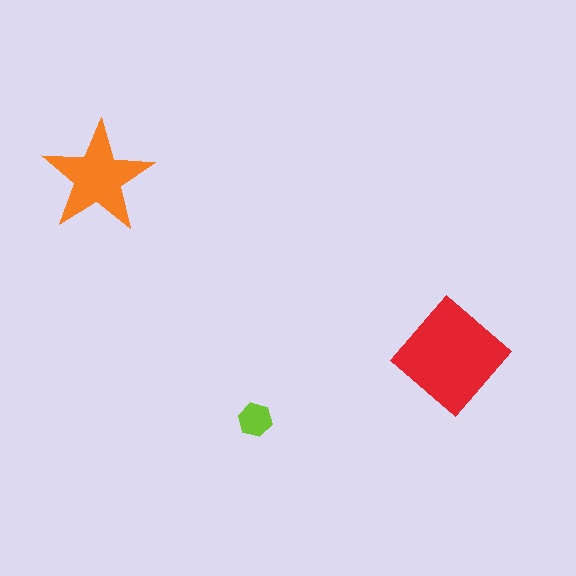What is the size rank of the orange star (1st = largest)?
2nd.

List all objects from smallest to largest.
The lime hexagon, the orange star, the red diamond.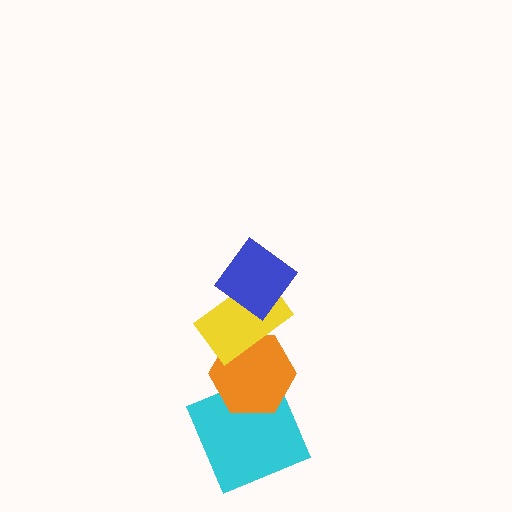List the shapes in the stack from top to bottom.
From top to bottom: the blue diamond, the yellow rectangle, the orange hexagon, the cyan square.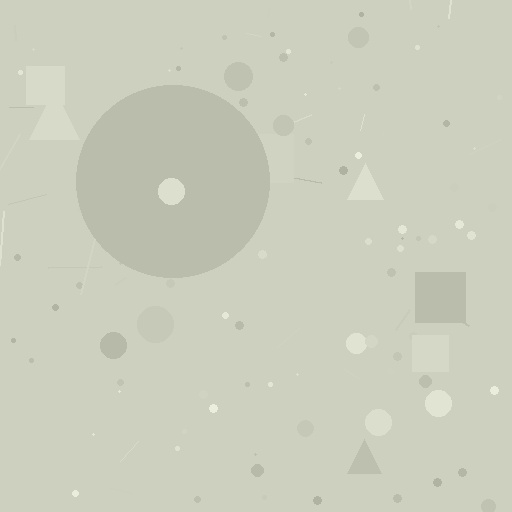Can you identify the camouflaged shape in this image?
The camouflaged shape is a circle.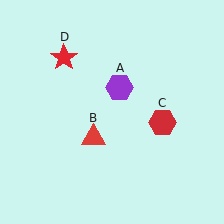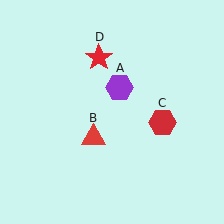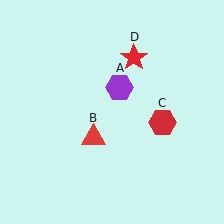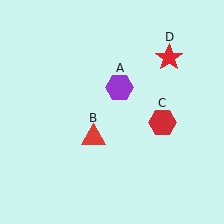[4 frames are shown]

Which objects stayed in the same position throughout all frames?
Purple hexagon (object A) and red triangle (object B) and red hexagon (object C) remained stationary.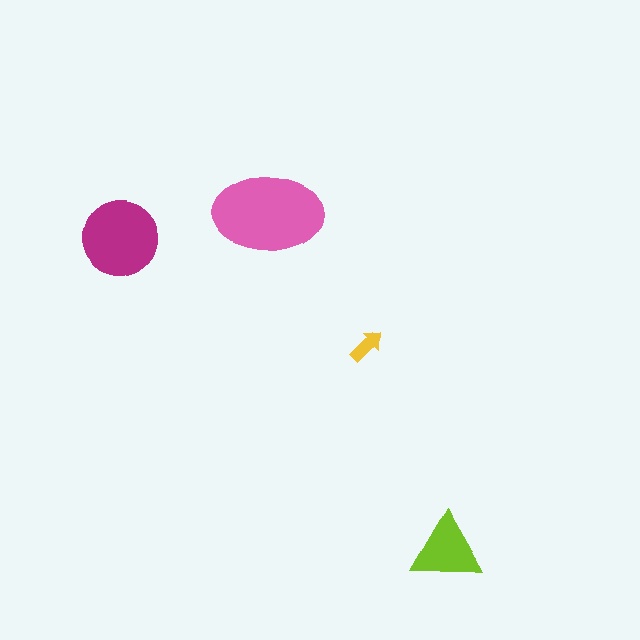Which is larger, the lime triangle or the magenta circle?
The magenta circle.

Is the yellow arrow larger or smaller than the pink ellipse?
Smaller.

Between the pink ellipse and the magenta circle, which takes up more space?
The pink ellipse.